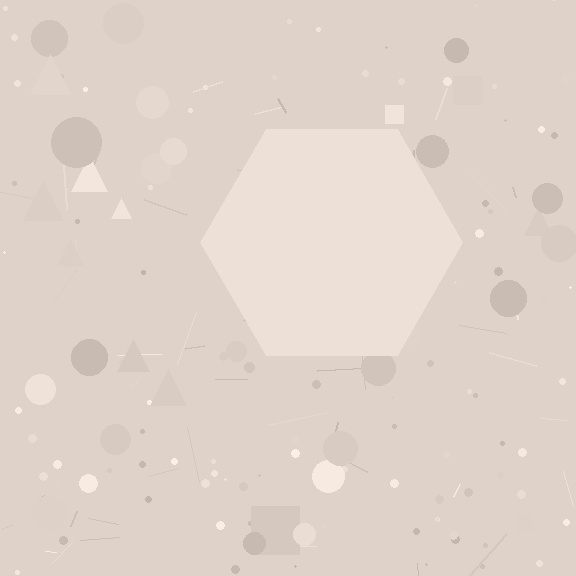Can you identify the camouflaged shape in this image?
The camouflaged shape is a hexagon.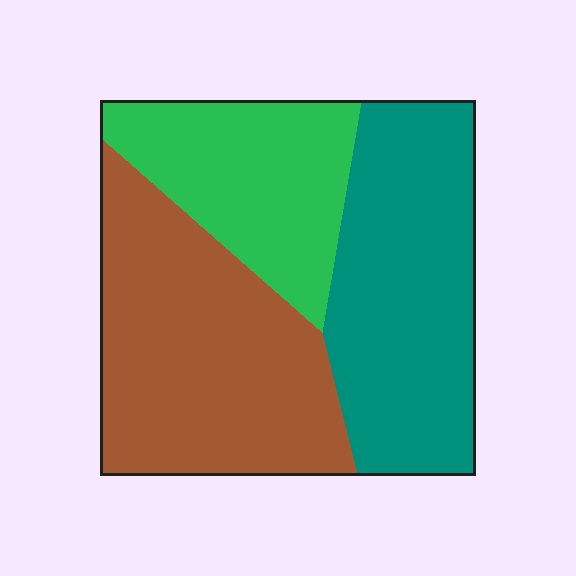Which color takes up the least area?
Green, at roughly 25%.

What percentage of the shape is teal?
Teal covers about 35% of the shape.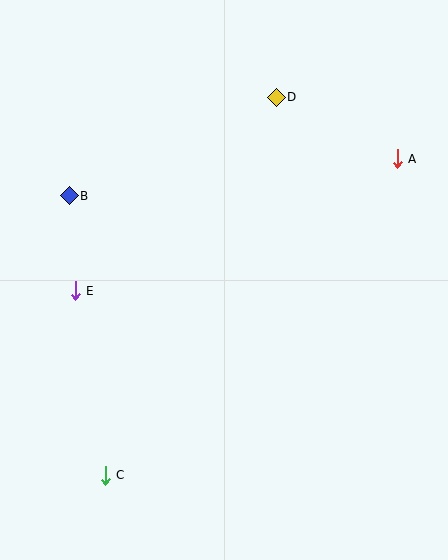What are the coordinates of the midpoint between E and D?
The midpoint between E and D is at (176, 194).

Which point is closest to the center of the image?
Point E at (75, 291) is closest to the center.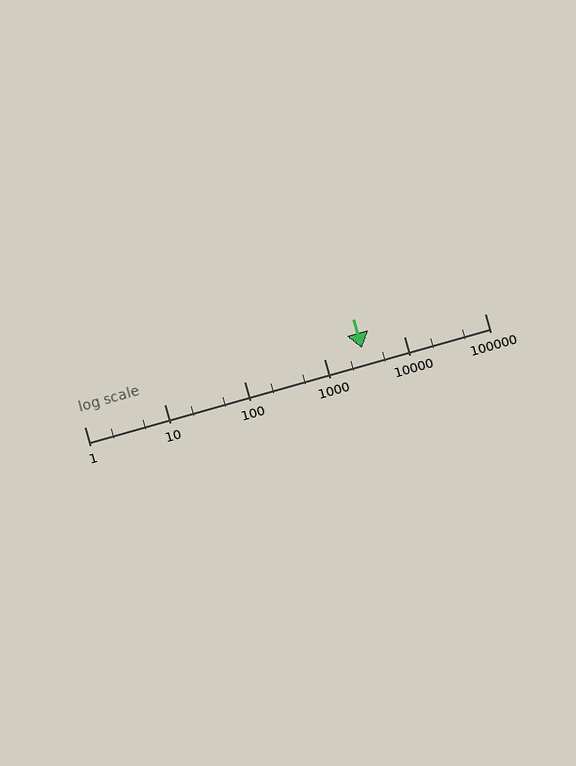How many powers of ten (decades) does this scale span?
The scale spans 5 decades, from 1 to 100000.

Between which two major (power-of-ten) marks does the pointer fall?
The pointer is between 1000 and 10000.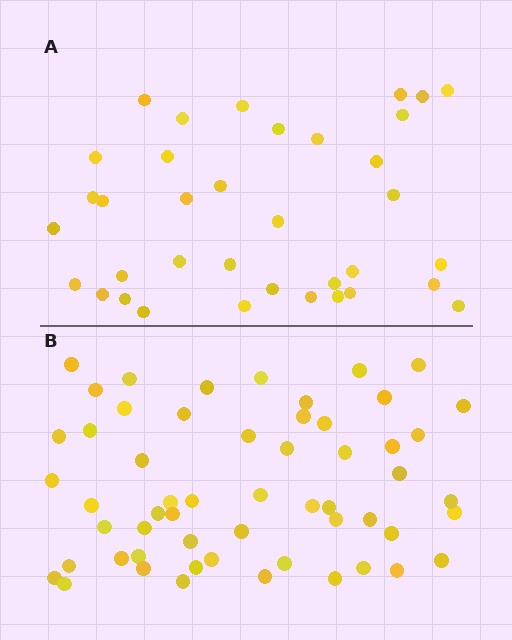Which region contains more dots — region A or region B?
Region B (the bottom region) has more dots.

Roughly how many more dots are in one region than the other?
Region B has approximately 20 more dots than region A.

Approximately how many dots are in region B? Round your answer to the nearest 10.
About 60 dots. (The exact count is 56, which rounds to 60.)